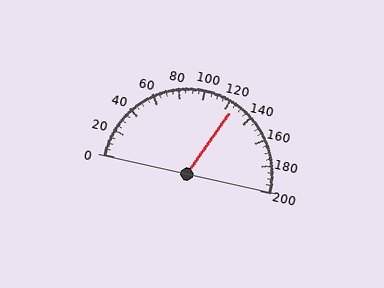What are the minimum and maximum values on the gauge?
The gauge ranges from 0 to 200.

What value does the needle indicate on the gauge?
The needle indicates approximately 125.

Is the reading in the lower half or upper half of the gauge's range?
The reading is in the upper half of the range (0 to 200).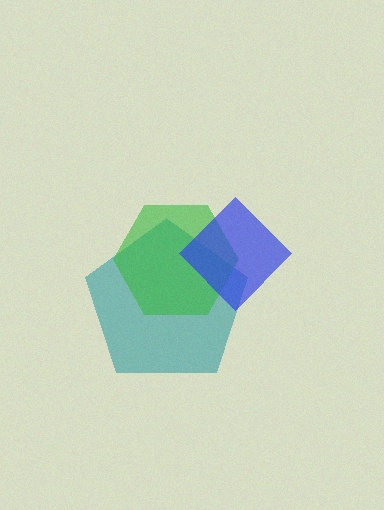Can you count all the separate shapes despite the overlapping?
Yes, there are 3 separate shapes.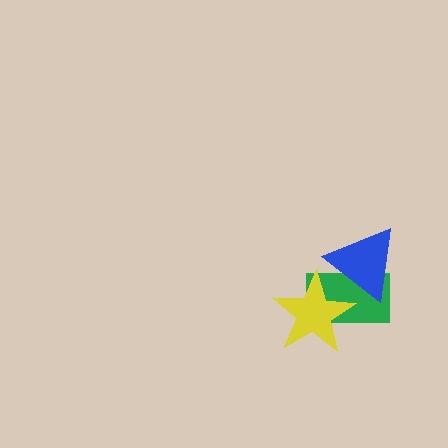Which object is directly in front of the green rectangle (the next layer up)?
The yellow star is directly in front of the green rectangle.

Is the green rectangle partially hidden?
Yes, it is partially covered by another shape.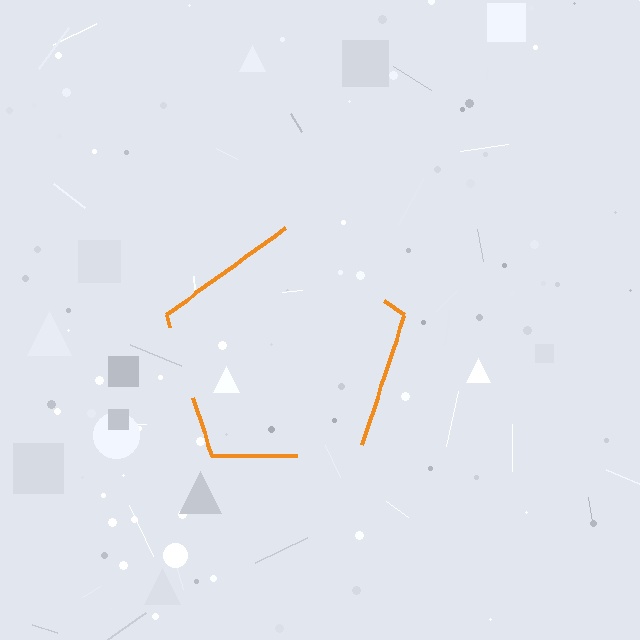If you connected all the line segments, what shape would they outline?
They would outline a pentagon.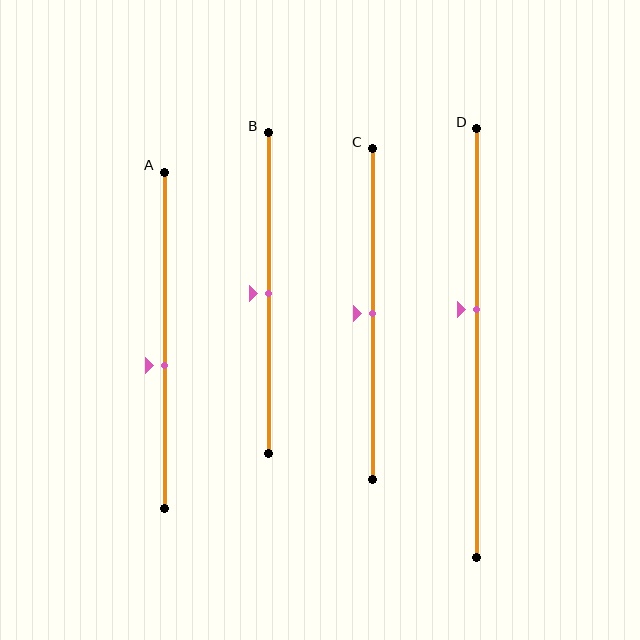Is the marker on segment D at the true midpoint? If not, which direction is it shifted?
No, the marker on segment D is shifted upward by about 8% of the segment length.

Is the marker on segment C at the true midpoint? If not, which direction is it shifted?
Yes, the marker on segment C is at the true midpoint.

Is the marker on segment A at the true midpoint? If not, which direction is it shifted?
No, the marker on segment A is shifted downward by about 7% of the segment length.